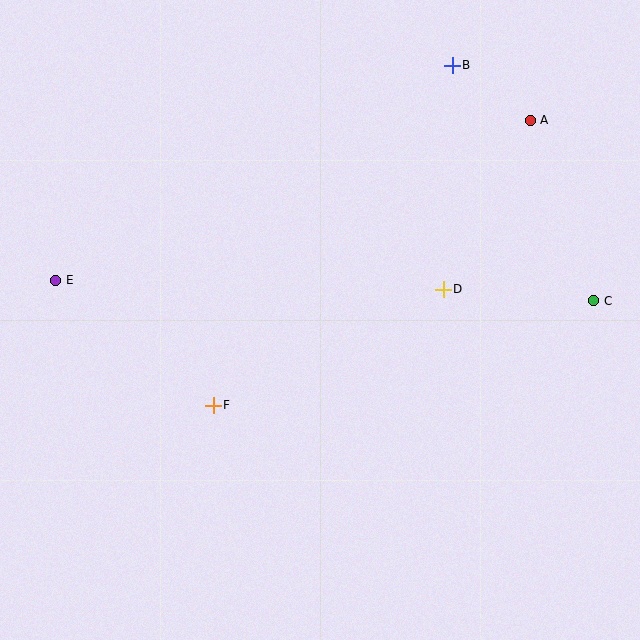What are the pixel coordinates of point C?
Point C is at (594, 301).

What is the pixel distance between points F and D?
The distance between F and D is 257 pixels.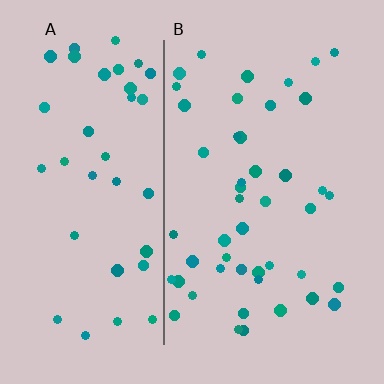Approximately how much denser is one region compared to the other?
Approximately 1.1× — region B over region A.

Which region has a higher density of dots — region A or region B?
B (the right).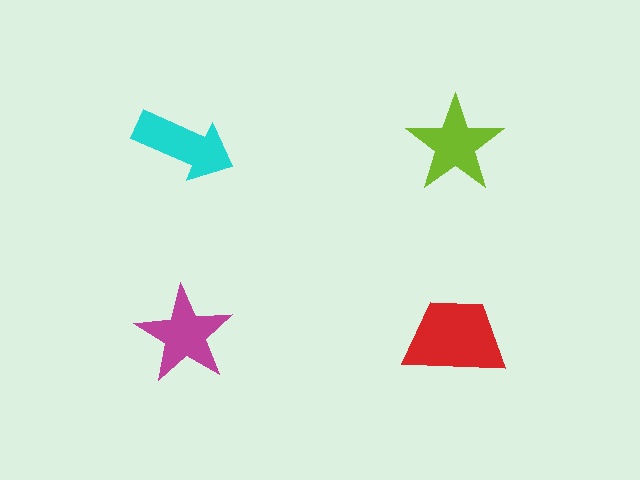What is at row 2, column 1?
A magenta star.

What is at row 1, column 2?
A lime star.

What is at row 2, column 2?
A red trapezoid.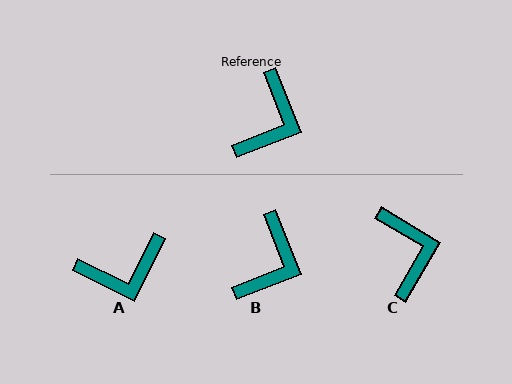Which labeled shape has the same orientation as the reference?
B.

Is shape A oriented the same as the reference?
No, it is off by about 48 degrees.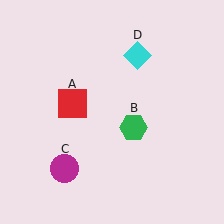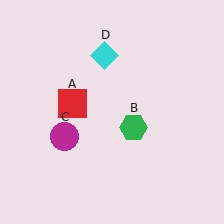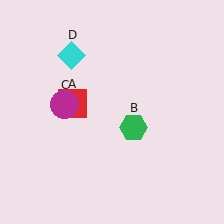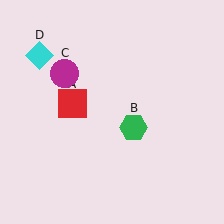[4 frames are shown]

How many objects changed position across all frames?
2 objects changed position: magenta circle (object C), cyan diamond (object D).